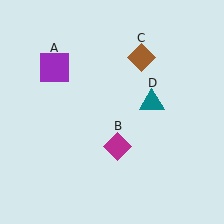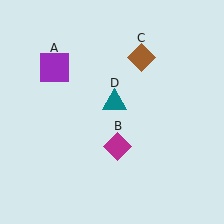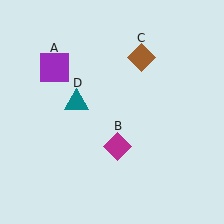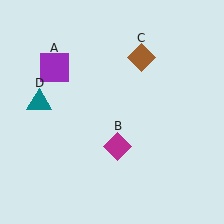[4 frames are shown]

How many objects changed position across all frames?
1 object changed position: teal triangle (object D).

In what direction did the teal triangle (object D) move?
The teal triangle (object D) moved left.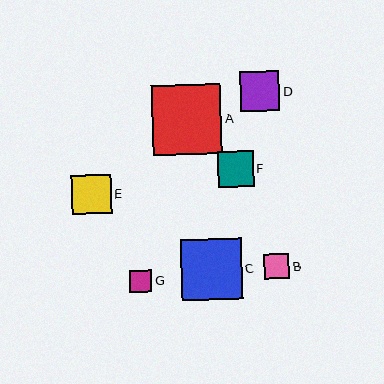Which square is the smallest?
Square G is the smallest with a size of approximately 22 pixels.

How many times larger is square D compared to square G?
Square D is approximately 1.8 times the size of square G.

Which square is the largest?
Square A is the largest with a size of approximately 69 pixels.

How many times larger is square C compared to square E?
Square C is approximately 1.5 times the size of square E.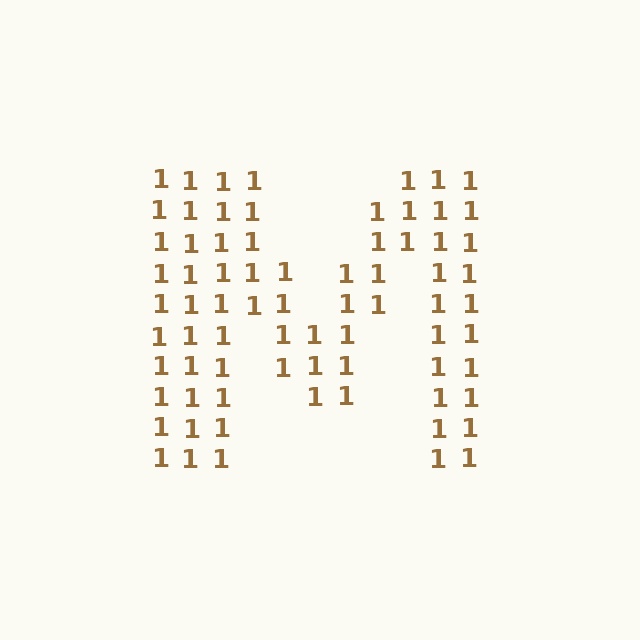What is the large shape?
The large shape is the letter M.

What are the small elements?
The small elements are digit 1's.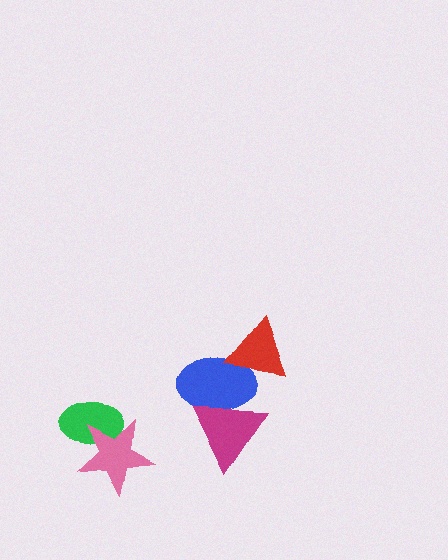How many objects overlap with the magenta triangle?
1 object overlaps with the magenta triangle.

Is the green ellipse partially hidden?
Yes, it is partially covered by another shape.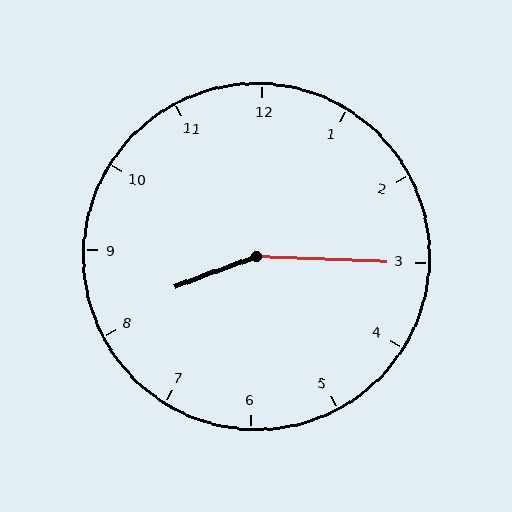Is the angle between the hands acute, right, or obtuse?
It is obtuse.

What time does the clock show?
8:15.